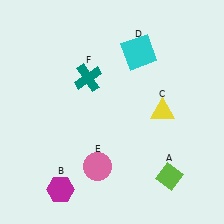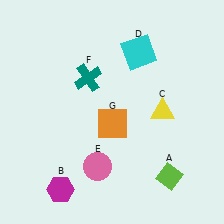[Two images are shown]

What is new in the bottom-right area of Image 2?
An orange square (G) was added in the bottom-right area of Image 2.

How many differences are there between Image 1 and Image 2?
There is 1 difference between the two images.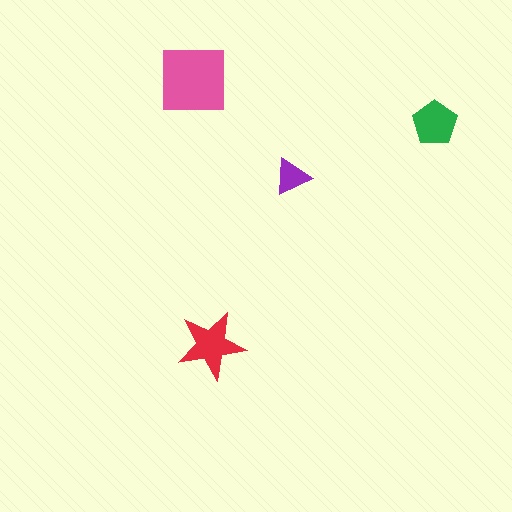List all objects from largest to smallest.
The pink square, the red star, the green pentagon, the purple triangle.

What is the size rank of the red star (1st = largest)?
2nd.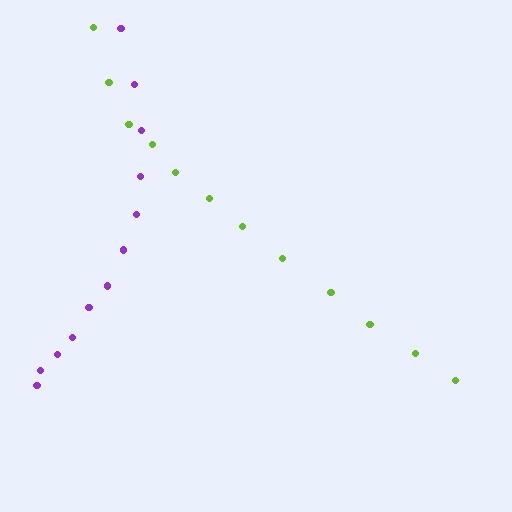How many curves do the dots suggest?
There are 2 distinct paths.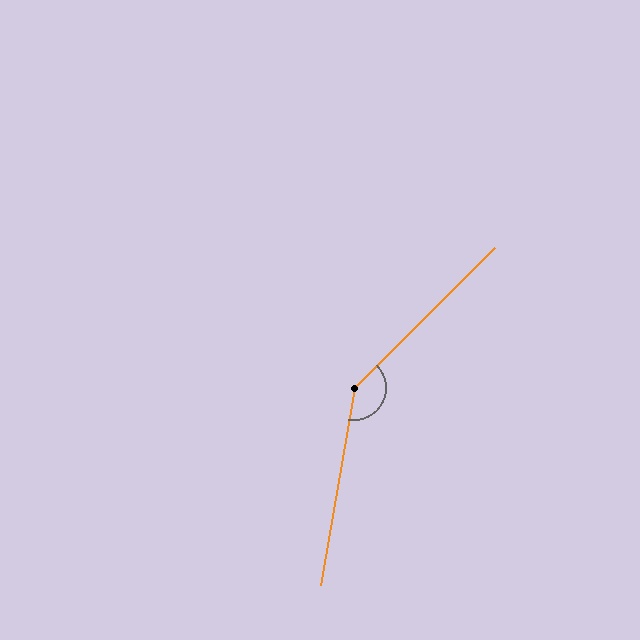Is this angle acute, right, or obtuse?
It is obtuse.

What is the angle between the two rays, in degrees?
Approximately 145 degrees.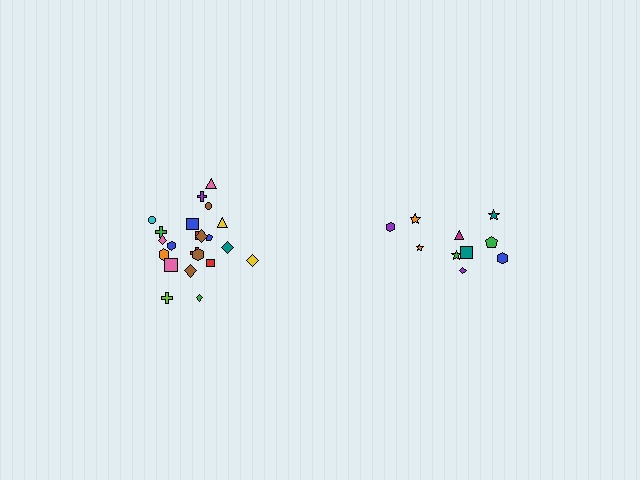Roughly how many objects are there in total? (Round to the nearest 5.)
Roughly 30 objects in total.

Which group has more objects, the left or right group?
The left group.